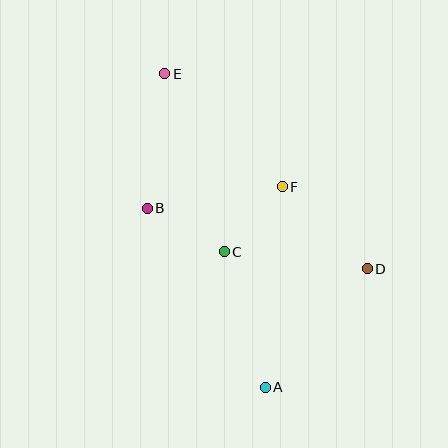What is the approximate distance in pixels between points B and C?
The distance between B and C is approximately 89 pixels.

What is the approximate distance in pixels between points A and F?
The distance between A and F is approximately 201 pixels.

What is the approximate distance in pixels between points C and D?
The distance between C and D is approximately 144 pixels.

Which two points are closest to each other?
Points C and F are closest to each other.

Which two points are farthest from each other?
Points A and E are farthest from each other.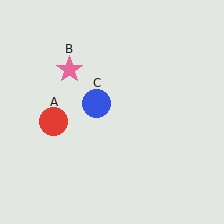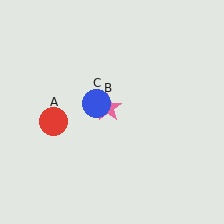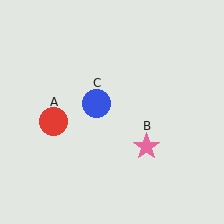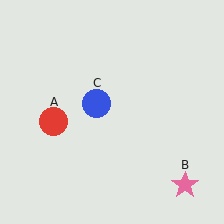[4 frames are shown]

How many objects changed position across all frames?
1 object changed position: pink star (object B).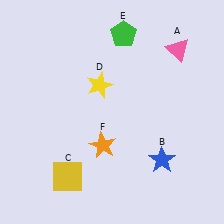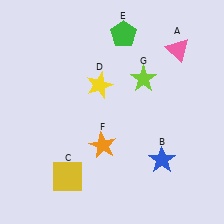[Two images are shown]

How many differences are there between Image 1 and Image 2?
There is 1 difference between the two images.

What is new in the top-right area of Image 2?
A lime star (G) was added in the top-right area of Image 2.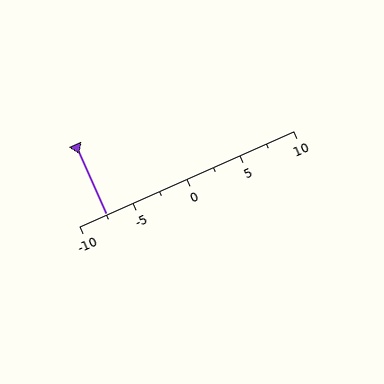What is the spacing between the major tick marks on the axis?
The major ticks are spaced 5 apart.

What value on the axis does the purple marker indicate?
The marker indicates approximately -7.5.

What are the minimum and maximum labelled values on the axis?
The axis runs from -10 to 10.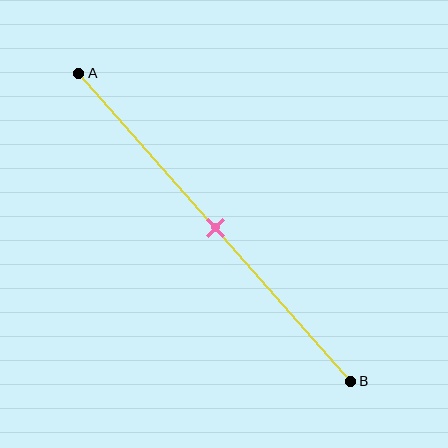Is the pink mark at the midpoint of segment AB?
Yes, the mark is approximately at the midpoint.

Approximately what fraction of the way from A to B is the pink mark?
The pink mark is approximately 50% of the way from A to B.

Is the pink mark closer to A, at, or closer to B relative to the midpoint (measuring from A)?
The pink mark is approximately at the midpoint of segment AB.